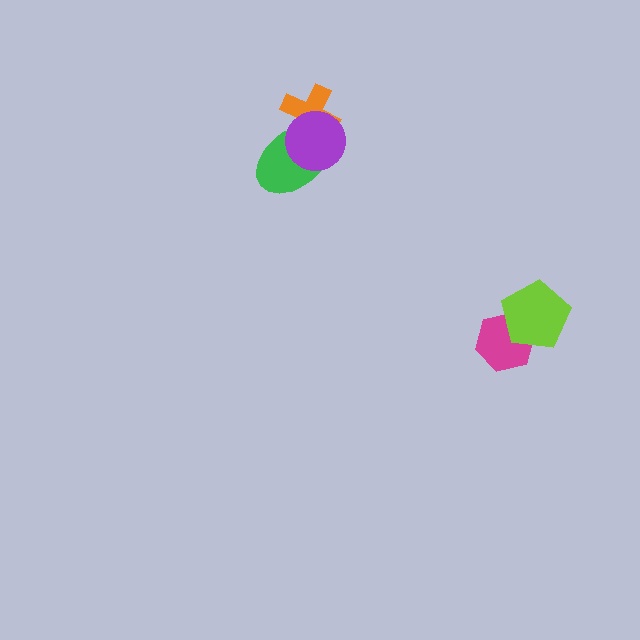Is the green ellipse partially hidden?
Yes, it is partially covered by another shape.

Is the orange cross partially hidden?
Yes, it is partially covered by another shape.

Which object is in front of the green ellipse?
The purple circle is in front of the green ellipse.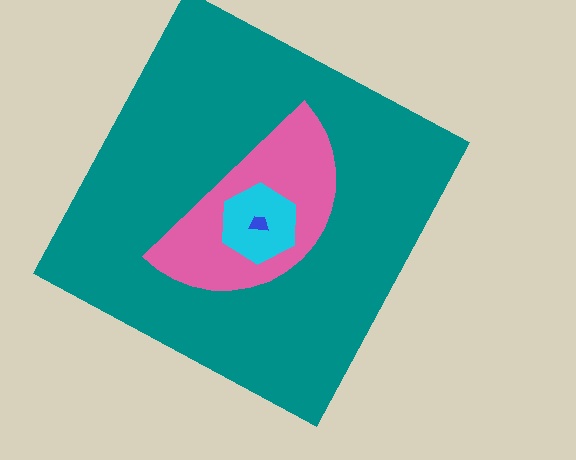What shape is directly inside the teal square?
The pink semicircle.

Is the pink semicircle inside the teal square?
Yes.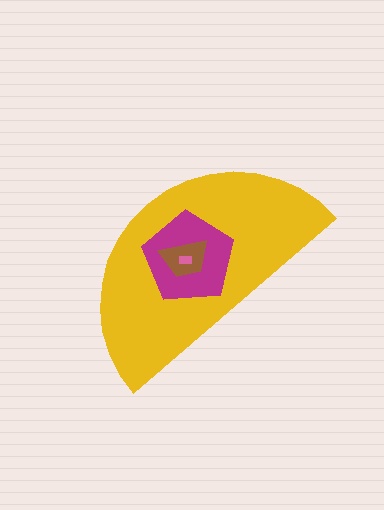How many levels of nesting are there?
4.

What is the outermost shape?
The yellow semicircle.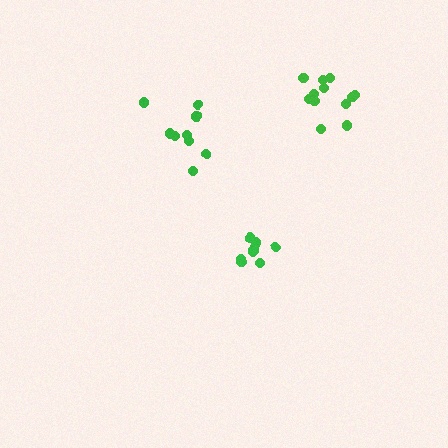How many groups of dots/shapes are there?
There are 3 groups.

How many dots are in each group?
Group 1: 8 dots, Group 2: 12 dots, Group 3: 9 dots (29 total).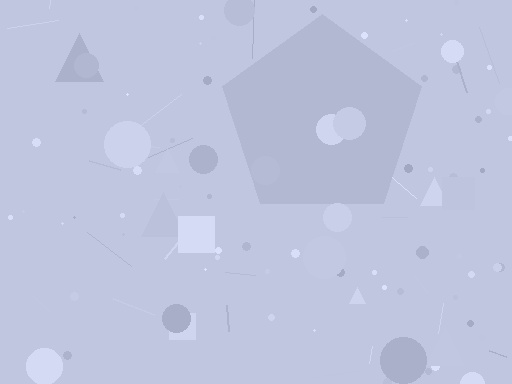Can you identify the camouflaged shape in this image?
The camouflaged shape is a pentagon.